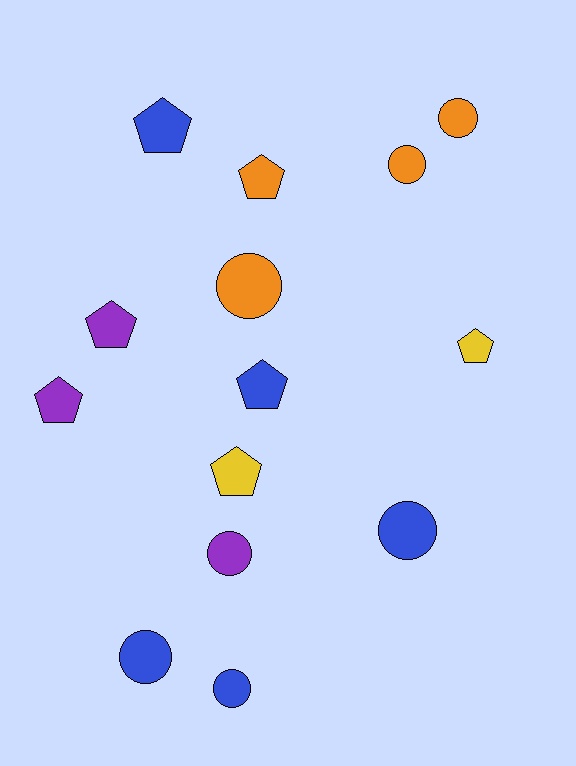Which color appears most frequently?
Blue, with 5 objects.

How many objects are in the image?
There are 14 objects.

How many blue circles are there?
There are 3 blue circles.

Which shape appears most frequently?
Circle, with 7 objects.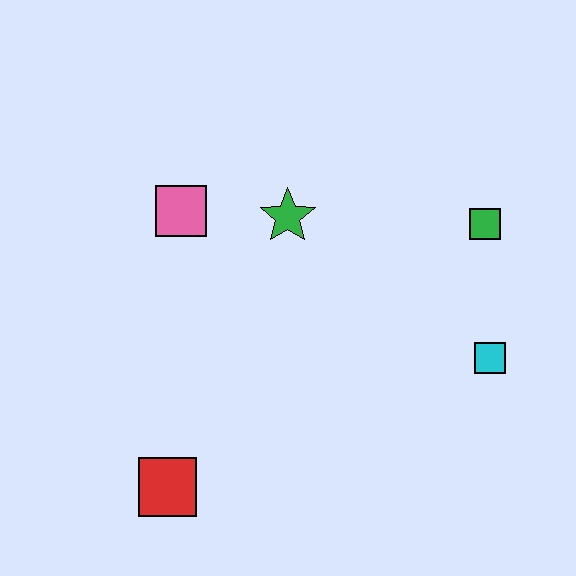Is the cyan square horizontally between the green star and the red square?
No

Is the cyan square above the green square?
No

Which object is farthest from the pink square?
The cyan square is farthest from the pink square.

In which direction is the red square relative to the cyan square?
The red square is to the left of the cyan square.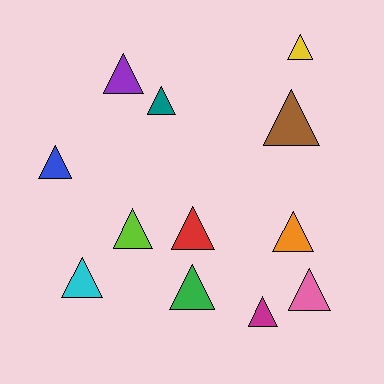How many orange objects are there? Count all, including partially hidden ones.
There is 1 orange object.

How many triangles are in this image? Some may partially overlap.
There are 12 triangles.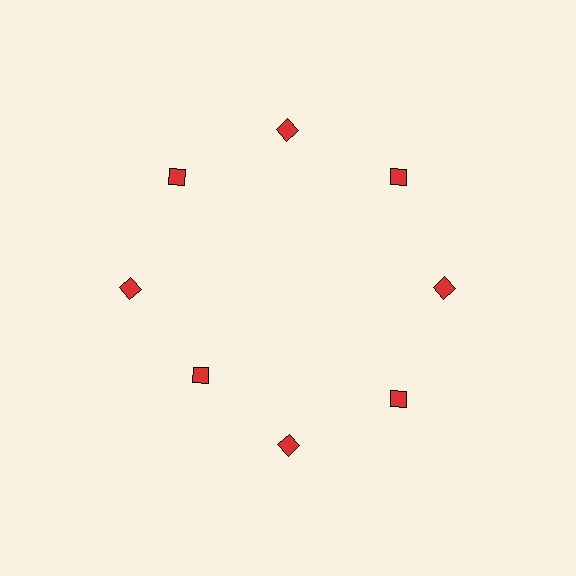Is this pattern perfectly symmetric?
No. The 8 red diamonds are arranged in a ring, but one element near the 8 o'clock position is pulled inward toward the center, breaking the 8-fold rotational symmetry.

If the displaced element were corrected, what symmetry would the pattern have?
It would have 8-fold rotational symmetry — the pattern would map onto itself every 45 degrees.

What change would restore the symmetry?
The symmetry would be restored by moving it outward, back onto the ring so that all 8 diamonds sit at equal angles and equal distance from the center.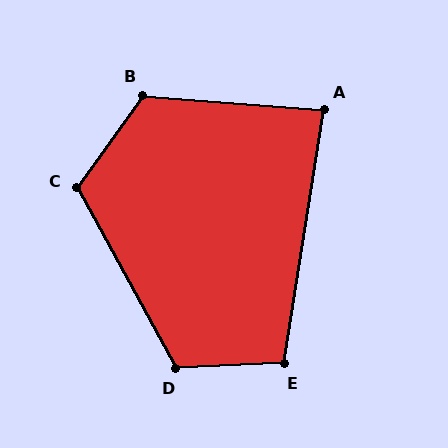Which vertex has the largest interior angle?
B, at approximately 121 degrees.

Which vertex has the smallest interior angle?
A, at approximately 85 degrees.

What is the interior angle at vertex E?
Approximately 101 degrees (obtuse).